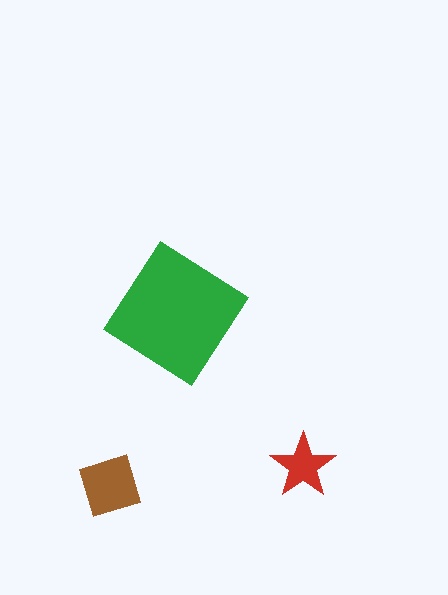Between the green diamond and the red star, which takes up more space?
The green diamond.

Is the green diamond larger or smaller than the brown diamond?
Larger.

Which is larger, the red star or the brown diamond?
The brown diamond.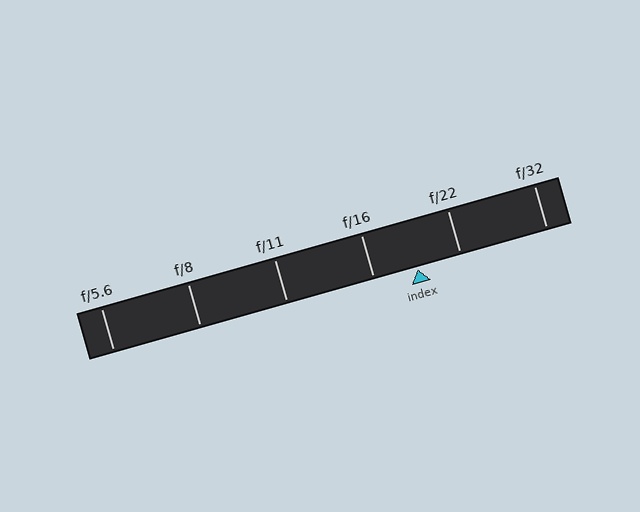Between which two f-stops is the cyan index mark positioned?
The index mark is between f/16 and f/22.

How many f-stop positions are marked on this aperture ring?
There are 6 f-stop positions marked.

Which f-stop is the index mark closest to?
The index mark is closest to f/22.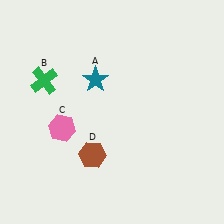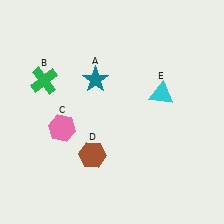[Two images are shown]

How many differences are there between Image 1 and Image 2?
There is 1 difference between the two images.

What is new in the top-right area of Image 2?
A cyan triangle (E) was added in the top-right area of Image 2.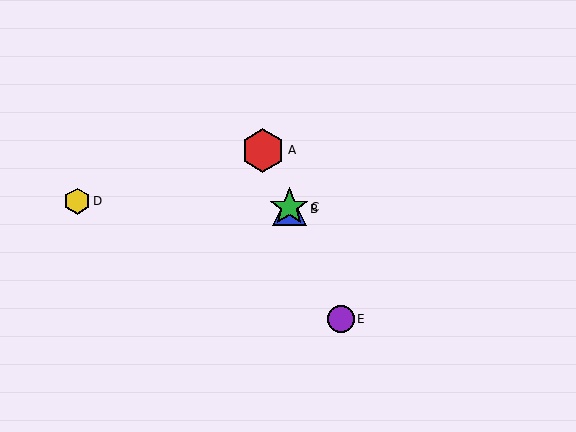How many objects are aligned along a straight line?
4 objects (A, B, C, E) are aligned along a straight line.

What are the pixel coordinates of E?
Object E is at (341, 319).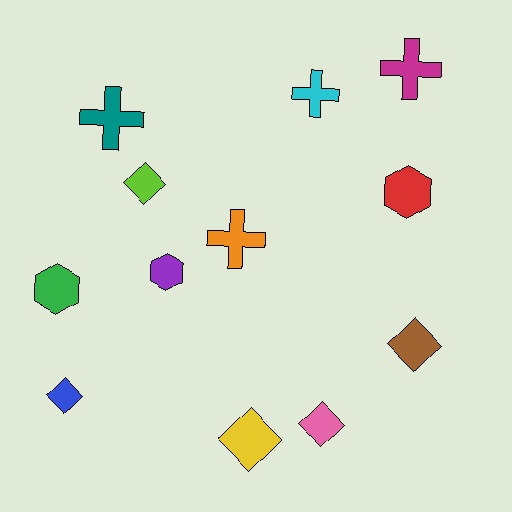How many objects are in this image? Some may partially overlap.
There are 12 objects.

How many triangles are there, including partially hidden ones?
There are no triangles.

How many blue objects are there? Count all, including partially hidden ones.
There is 1 blue object.